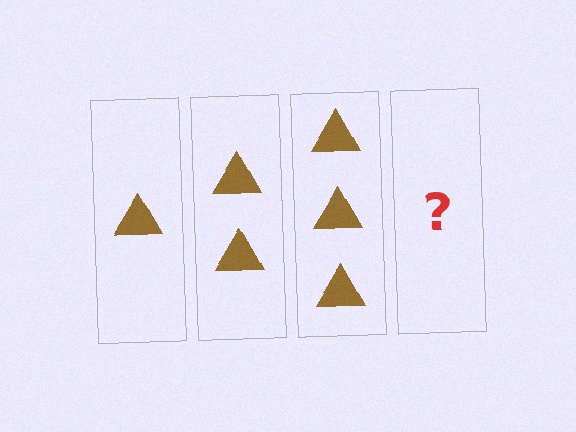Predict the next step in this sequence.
The next step is 4 triangles.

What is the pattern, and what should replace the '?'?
The pattern is that each step adds one more triangle. The '?' should be 4 triangles.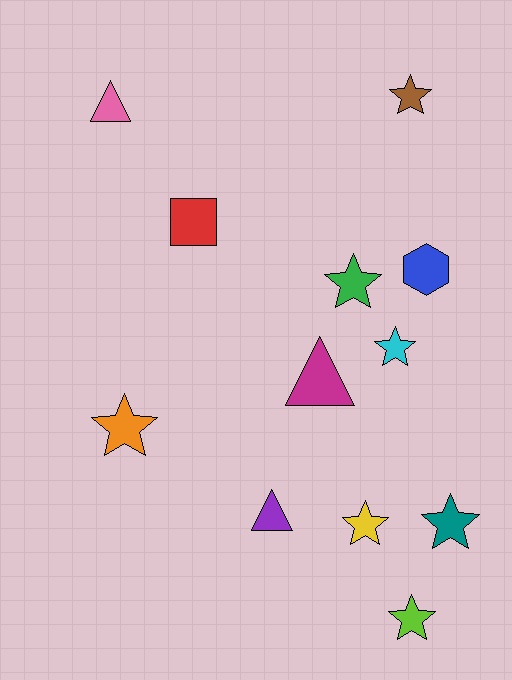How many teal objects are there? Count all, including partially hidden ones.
There is 1 teal object.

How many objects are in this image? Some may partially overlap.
There are 12 objects.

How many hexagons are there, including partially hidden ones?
There is 1 hexagon.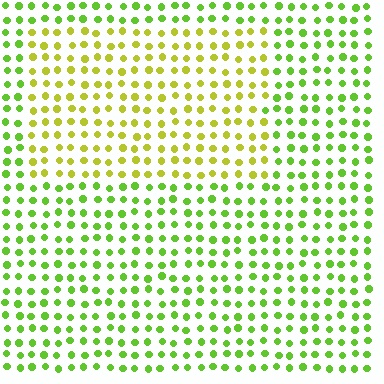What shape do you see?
I see a rectangle.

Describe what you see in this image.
The image is filled with small lime elements in a uniform arrangement. A rectangle-shaped region is visible where the elements are tinted to a slightly different hue, forming a subtle color boundary.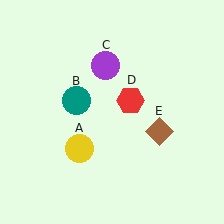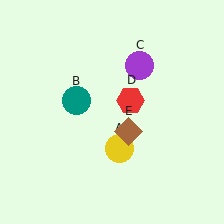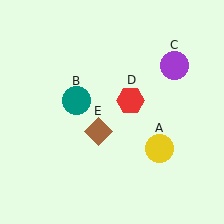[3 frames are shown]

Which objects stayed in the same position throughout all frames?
Teal circle (object B) and red hexagon (object D) remained stationary.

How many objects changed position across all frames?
3 objects changed position: yellow circle (object A), purple circle (object C), brown diamond (object E).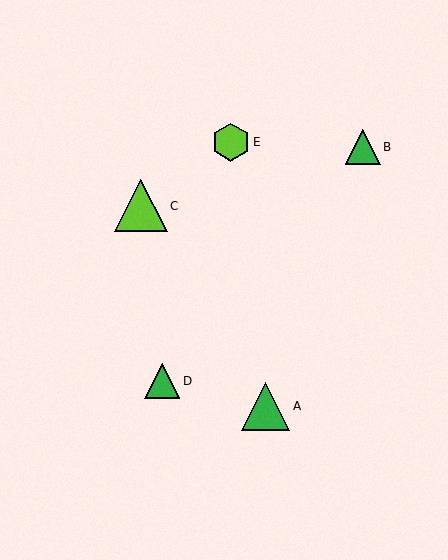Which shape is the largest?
The lime triangle (labeled C) is the largest.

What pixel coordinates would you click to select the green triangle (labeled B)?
Click at (363, 147) to select the green triangle B.